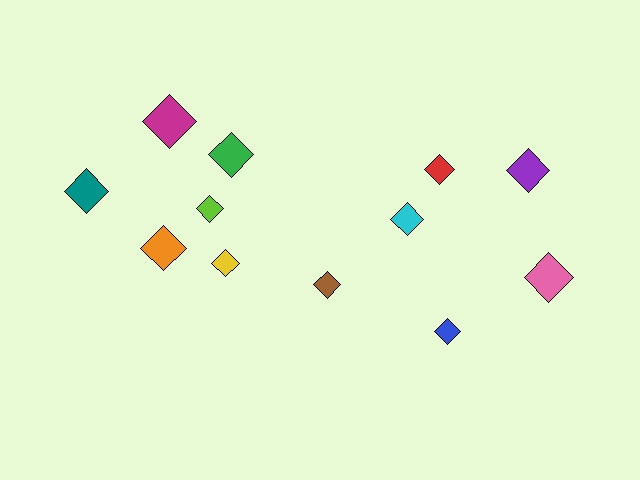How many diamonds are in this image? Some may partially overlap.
There are 12 diamonds.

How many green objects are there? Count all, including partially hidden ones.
There is 1 green object.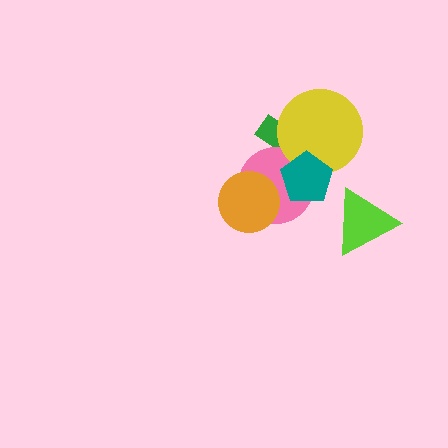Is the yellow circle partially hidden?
Yes, it is partially covered by another shape.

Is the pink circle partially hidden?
Yes, it is partially covered by another shape.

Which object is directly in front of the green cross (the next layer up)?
The pink circle is directly in front of the green cross.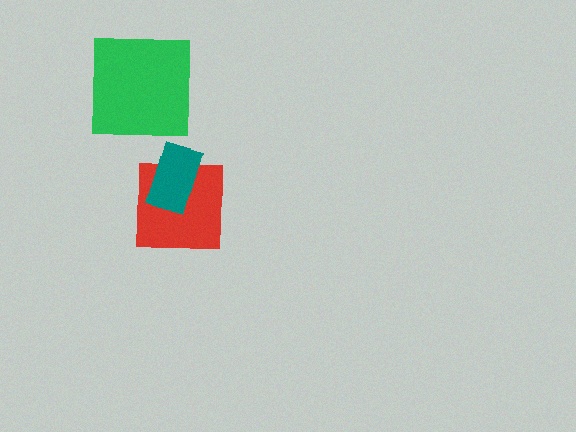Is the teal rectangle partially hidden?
No, no other shape covers it.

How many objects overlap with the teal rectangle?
1 object overlaps with the teal rectangle.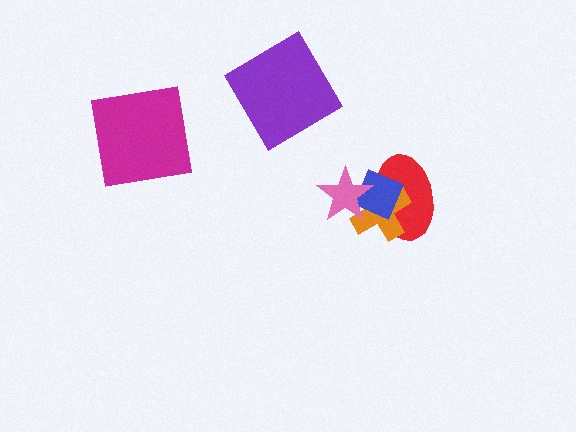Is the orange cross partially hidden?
Yes, it is partially covered by another shape.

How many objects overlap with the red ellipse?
3 objects overlap with the red ellipse.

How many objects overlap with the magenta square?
0 objects overlap with the magenta square.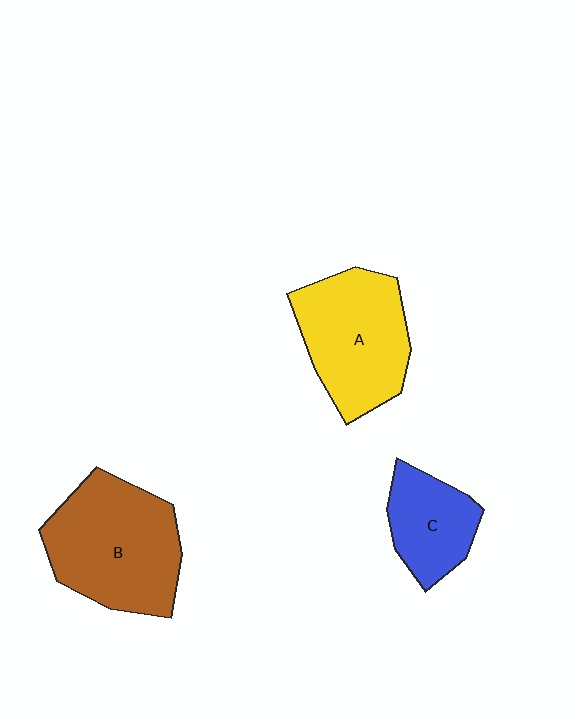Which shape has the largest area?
Shape B (brown).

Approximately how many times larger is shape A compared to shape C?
Approximately 1.7 times.